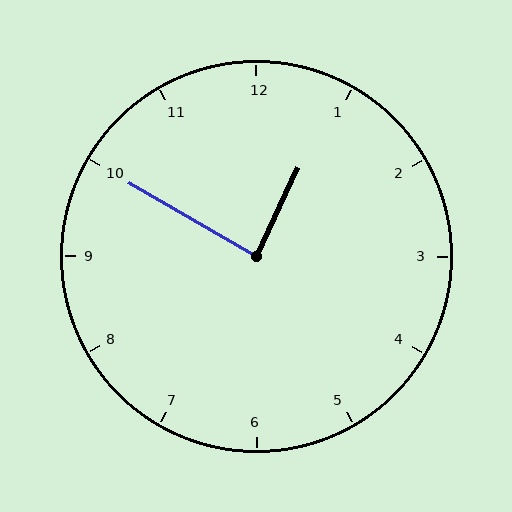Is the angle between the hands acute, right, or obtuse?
It is right.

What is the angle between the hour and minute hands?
Approximately 85 degrees.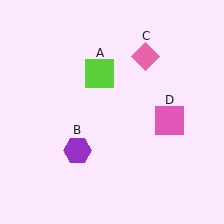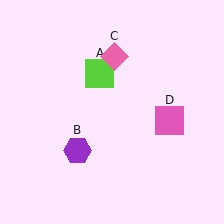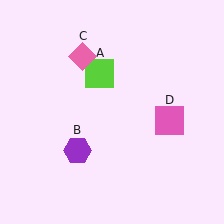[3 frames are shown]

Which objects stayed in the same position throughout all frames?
Lime square (object A) and purple hexagon (object B) and pink square (object D) remained stationary.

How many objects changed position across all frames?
1 object changed position: pink diamond (object C).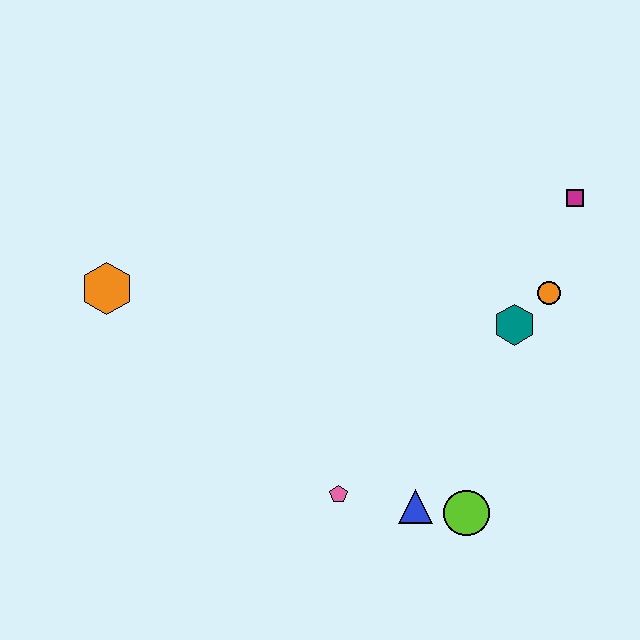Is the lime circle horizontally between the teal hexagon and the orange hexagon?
Yes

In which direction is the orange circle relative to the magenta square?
The orange circle is below the magenta square.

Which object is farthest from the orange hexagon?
The magenta square is farthest from the orange hexagon.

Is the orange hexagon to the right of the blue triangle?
No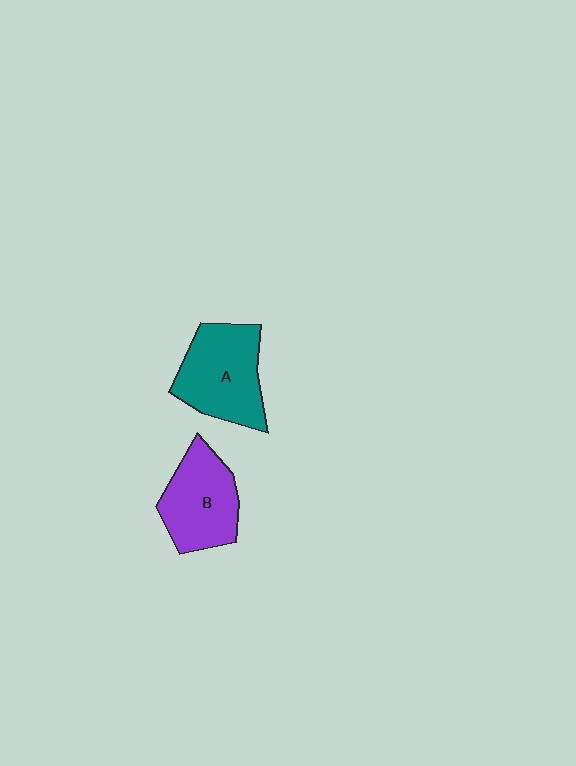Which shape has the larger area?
Shape A (teal).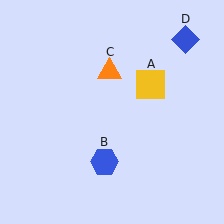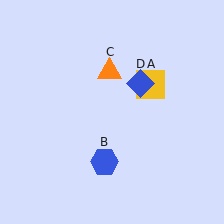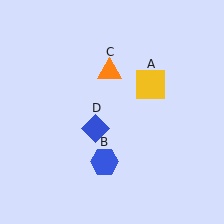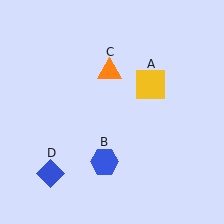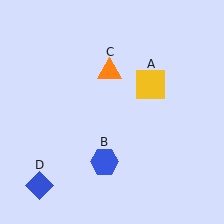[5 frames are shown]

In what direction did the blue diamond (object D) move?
The blue diamond (object D) moved down and to the left.